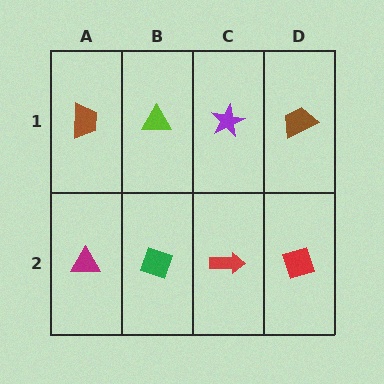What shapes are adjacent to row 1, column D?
A red diamond (row 2, column D), a purple star (row 1, column C).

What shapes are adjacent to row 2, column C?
A purple star (row 1, column C), a green diamond (row 2, column B), a red diamond (row 2, column D).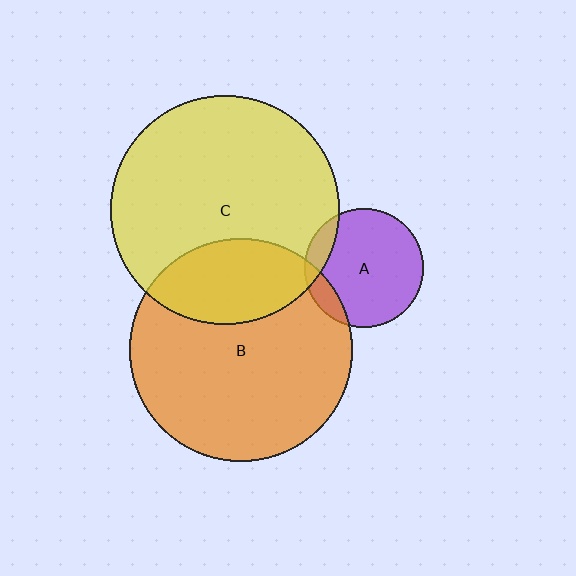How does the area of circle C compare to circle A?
Approximately 3.7 times.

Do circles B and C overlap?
Yes.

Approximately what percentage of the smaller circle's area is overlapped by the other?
Approximately 25%.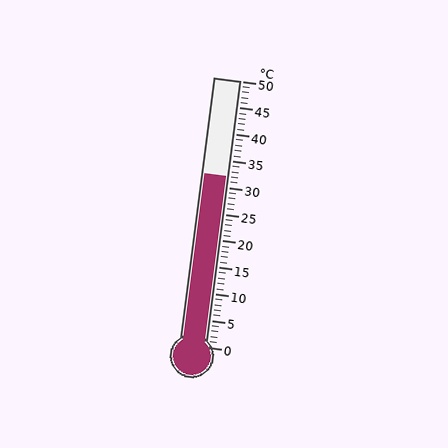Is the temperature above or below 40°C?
The temperature is below 40°C.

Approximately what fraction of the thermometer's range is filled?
The thermometer is filled to approximately 65% of its range.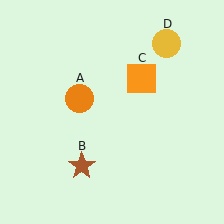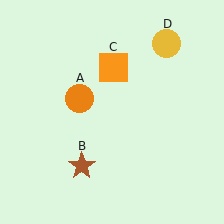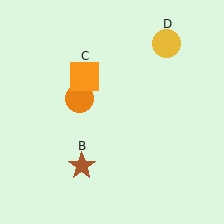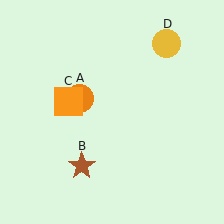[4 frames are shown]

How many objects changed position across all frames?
1 object changed position: orange square (object C).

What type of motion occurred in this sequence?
The orange square (object C) rotated counterclockwise around the center of the scene.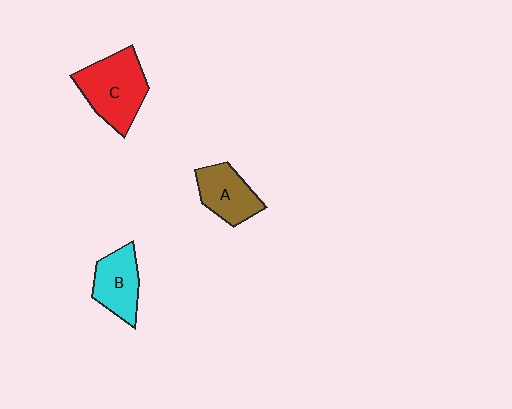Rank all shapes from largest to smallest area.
From largest to smallest: C (red), A (brown), B (cyan).